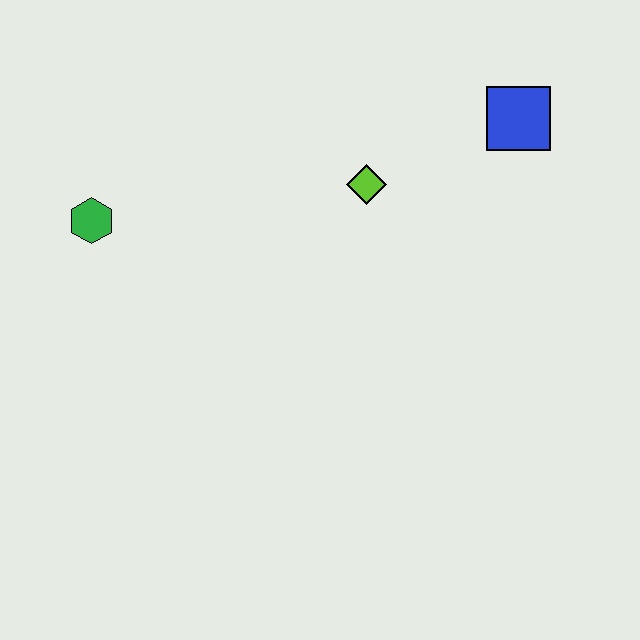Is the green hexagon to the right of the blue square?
No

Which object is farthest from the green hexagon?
The blue square is farthest from the green hexagon.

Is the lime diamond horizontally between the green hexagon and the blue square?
Yes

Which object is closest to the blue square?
The lime diamond is closest to the blue square.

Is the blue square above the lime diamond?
Yes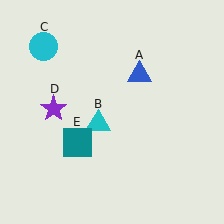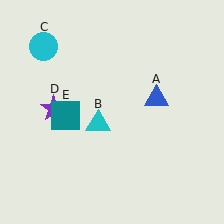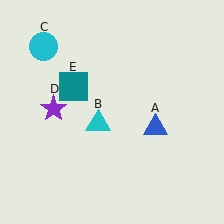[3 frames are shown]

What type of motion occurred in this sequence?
The blue triangle (object A), teal square (object E) rotated clockwise around the center of the scene.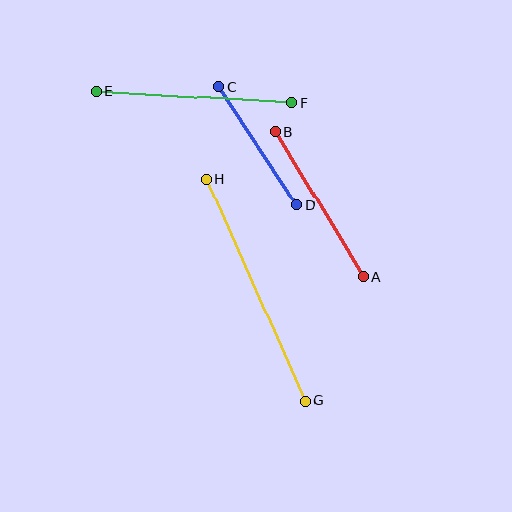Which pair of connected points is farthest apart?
Points G and H are farthest apart.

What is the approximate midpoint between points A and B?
The midpoint is at approximately (319, 204) pixels.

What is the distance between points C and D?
The distance is approximately 141 pixels.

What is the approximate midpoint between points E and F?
The midpoint is at approximately (194, 97) pixels.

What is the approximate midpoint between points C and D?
The midpoint is at approximately (257, 146) pixels.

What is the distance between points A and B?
The distance is approximately 170 pixels.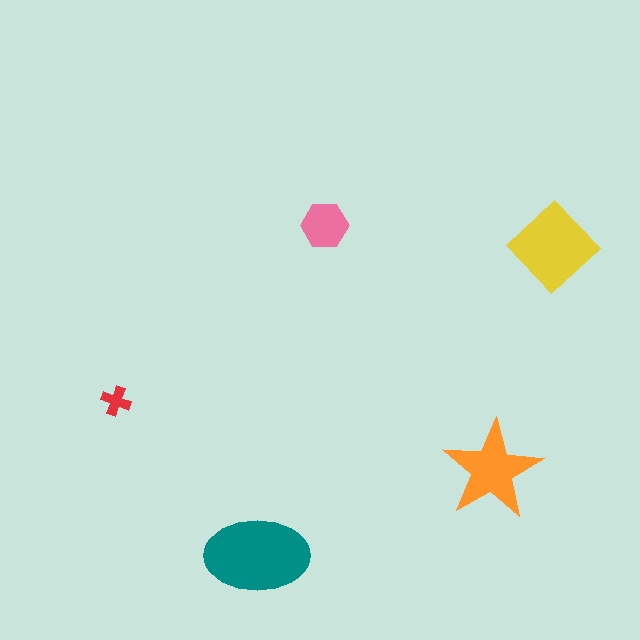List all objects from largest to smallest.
The teal ellipse, the yellow diamond, the orange star, the pink hexagon, the red cross.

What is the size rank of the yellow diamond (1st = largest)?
2nd.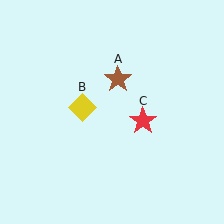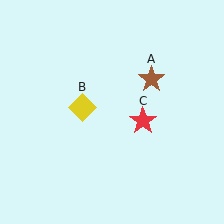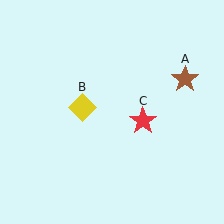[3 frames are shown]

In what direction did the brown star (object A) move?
The brown star (object A) moved right.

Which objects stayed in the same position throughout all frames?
Yellow diamond (object B) and red star (object C) remained stationary.